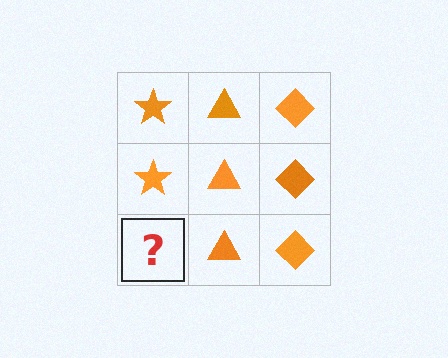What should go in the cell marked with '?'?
The missing cell should contain an orange star.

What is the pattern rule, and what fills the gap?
The rule is that each column has a consistent shape. The gap should be filled with an orange star.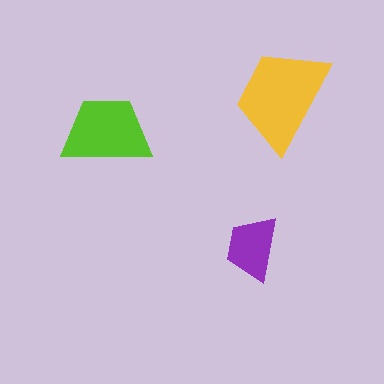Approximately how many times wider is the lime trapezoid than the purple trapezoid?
About 1.5 times wider.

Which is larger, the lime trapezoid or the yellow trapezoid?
The yellow one.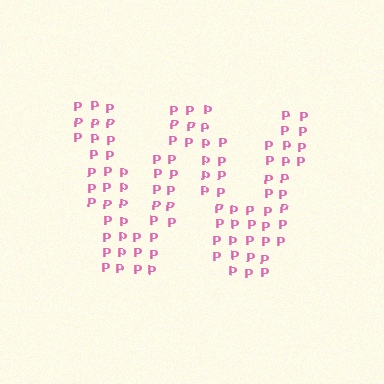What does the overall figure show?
The overall figure shows the letter W.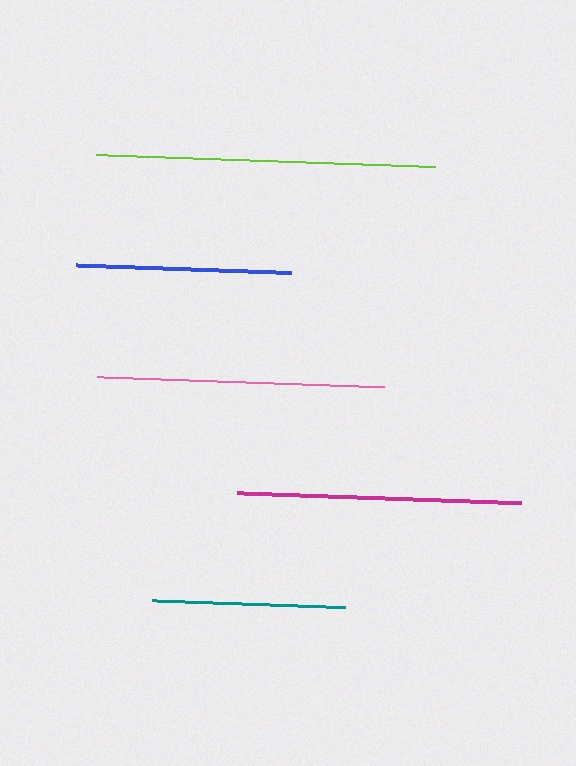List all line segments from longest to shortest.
From longest to shortest: lime, pink, magenta, blue, teal.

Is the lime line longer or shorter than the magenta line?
The lime line is longer than the magenta line.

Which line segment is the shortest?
The teal line is the shortest at approximately 193 pixels.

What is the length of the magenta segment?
The magenta segment is approximately 284 pixels long.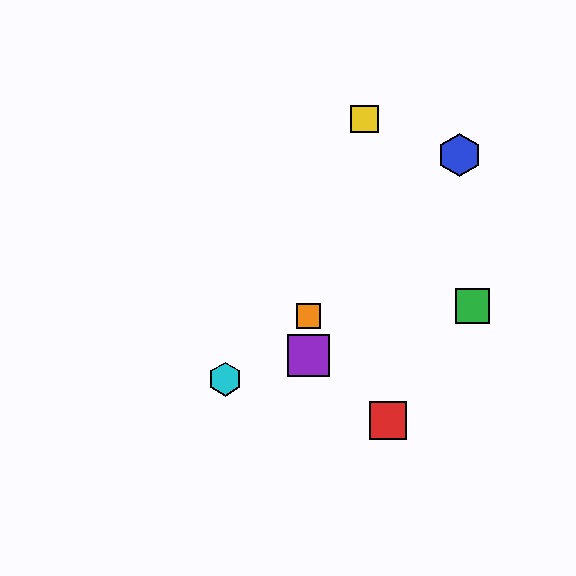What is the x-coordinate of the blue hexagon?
The blue hexagon is at x≈459.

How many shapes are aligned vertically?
2 shapes (the purple square, the orange square) are aligned vertically.